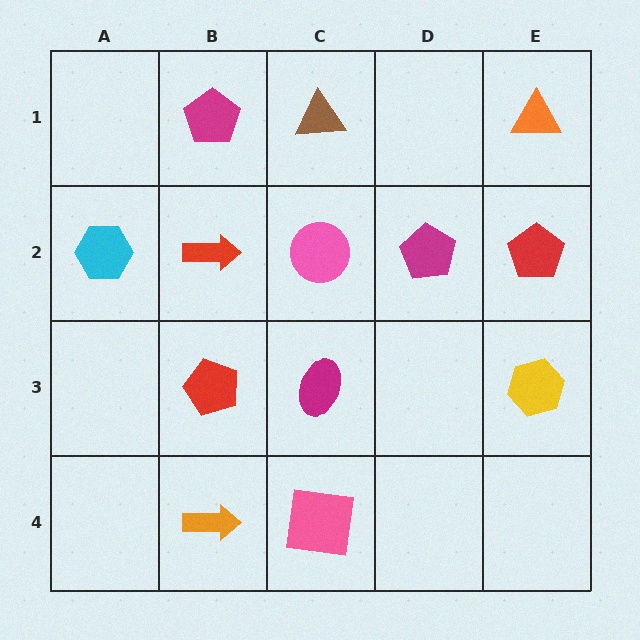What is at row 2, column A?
A cyan hexagon.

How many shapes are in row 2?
5 shapes.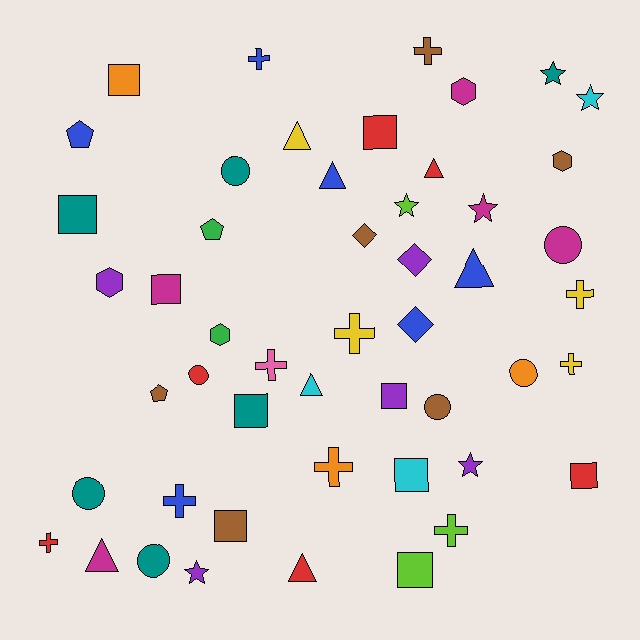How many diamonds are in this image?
There are 3 diamonds.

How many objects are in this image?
There are 50 objects.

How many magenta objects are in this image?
There are 5 magenta objects.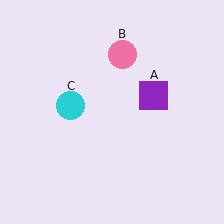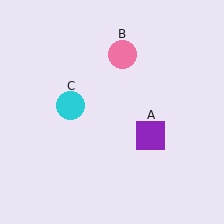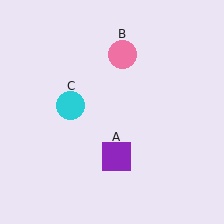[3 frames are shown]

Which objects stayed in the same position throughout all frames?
Pink circle (object B) and cyan circle (object C) remained stationary.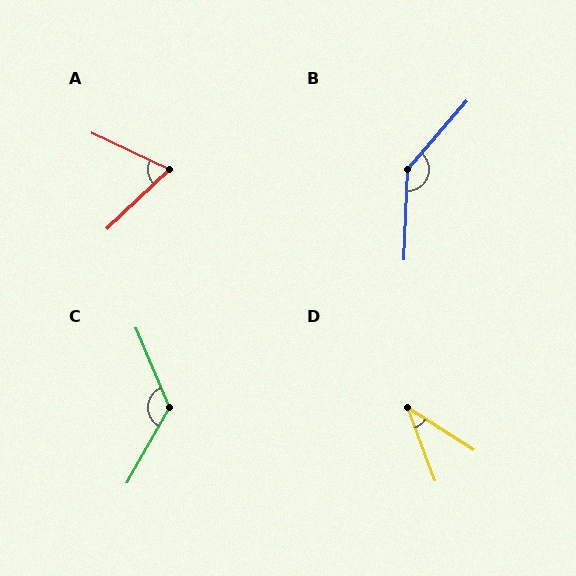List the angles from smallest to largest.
D (37°), A (69°), C (128°), B (141°).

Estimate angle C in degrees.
Approximately 128 degrees.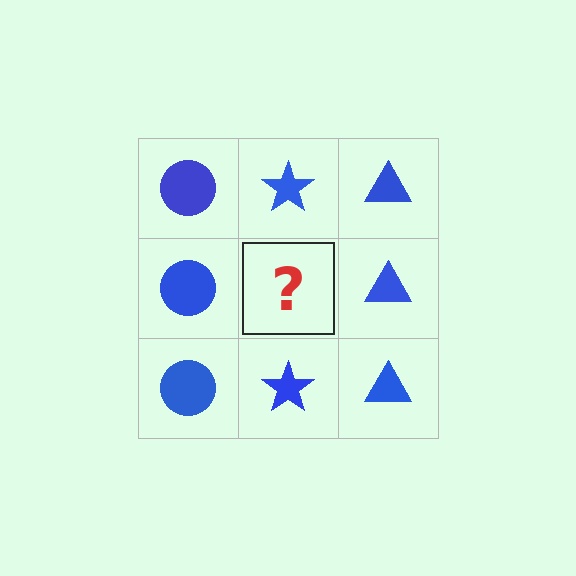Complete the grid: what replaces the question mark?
The question mark should be replaced with a blue star.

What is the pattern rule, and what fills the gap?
The rule is that each column has a consistent shape. The gap should be filled with a blue star.